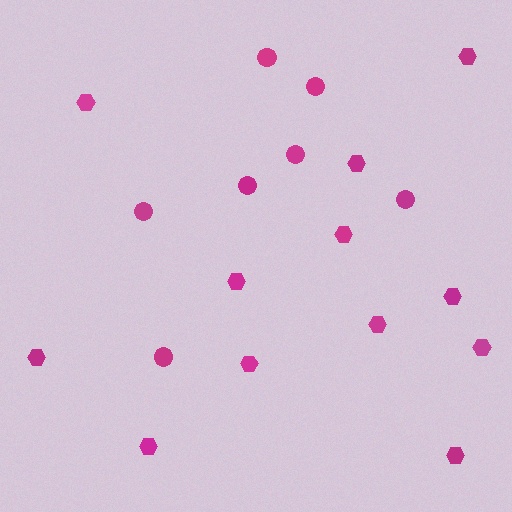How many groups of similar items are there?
There are 2 groups: one group of hexagons (12) and one group of circles (7).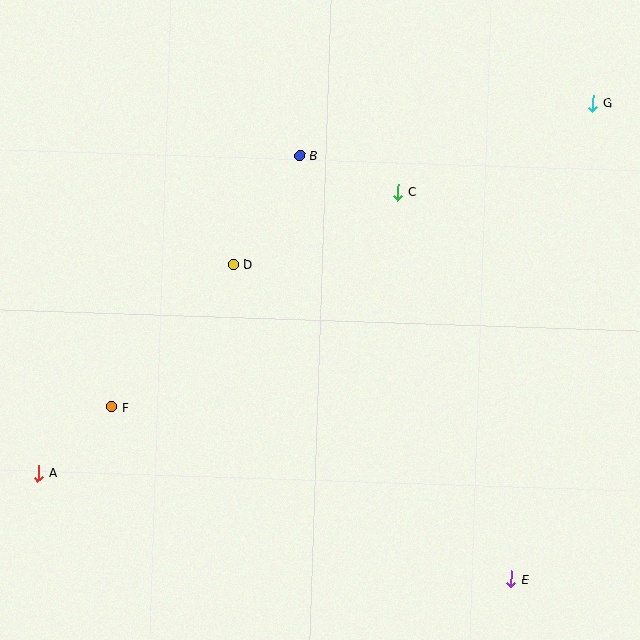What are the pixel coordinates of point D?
Point D is at (233, 264).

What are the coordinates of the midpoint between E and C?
The midpoint between E and C is at (455, 386).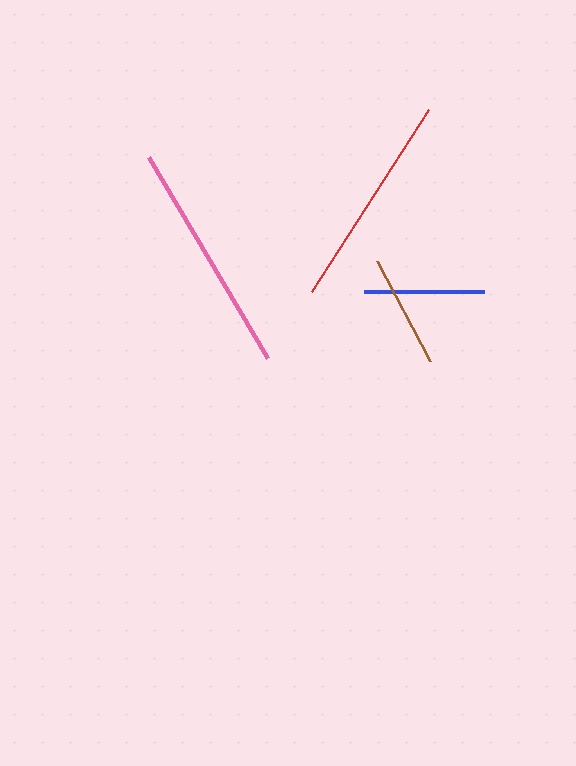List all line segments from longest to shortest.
From longest to shortest: pink, red, blue, brown.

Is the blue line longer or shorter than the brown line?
The blue line is longer than the brown line.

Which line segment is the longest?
The pink line is the longest at approximately 234 pixels.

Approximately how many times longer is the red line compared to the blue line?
The red line is approximately 1.8 times the length of the blue line.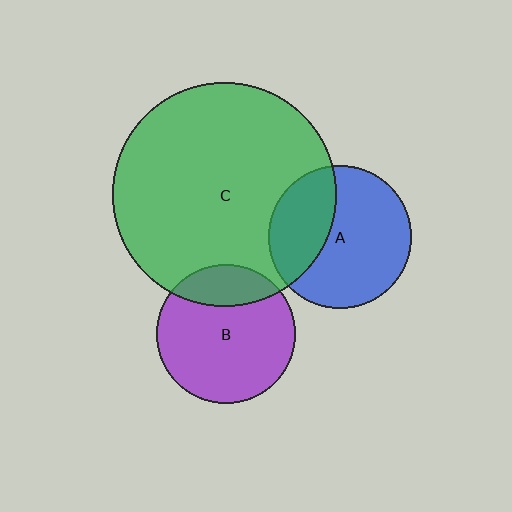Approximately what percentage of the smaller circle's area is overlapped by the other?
Approximately 35%.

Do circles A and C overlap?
Yes.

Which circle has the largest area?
Circle C (green).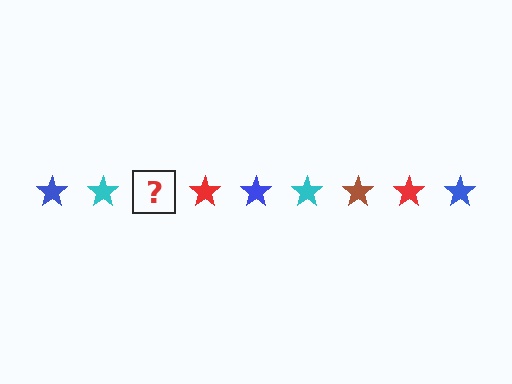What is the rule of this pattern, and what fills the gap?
The rule is that the pattern cycles through blue, cyan, brown, red stars. The gap should be filled with a brown star.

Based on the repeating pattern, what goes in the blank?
The blank should be a brown star.